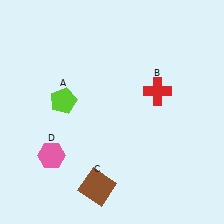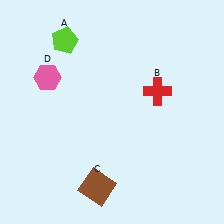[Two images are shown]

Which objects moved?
The objects that moved are: the lime pentagon (A), the pink hexagon (D).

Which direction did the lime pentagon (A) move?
The lime pentagon (A) moved up.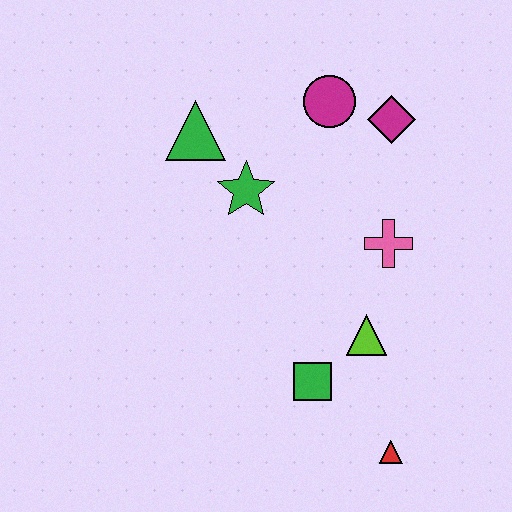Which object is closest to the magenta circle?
The magenta diamond is closest to the magenta circle.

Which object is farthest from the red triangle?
The green triangle is farthest from the red triangle.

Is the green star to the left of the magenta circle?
Yes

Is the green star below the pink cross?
No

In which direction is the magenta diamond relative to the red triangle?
The magenta diamond is above the red triangle.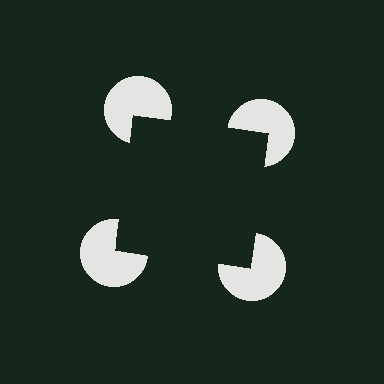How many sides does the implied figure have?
4 sides.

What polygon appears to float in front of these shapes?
An illusory square — its edges are inferred from the aligned wedge cuts in the pac-man discs, not physically drawn.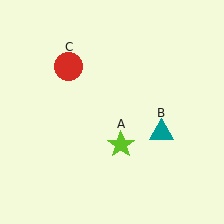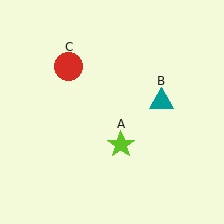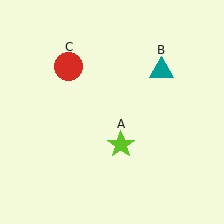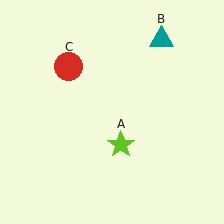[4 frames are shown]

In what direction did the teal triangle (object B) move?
The teal triangle (object B) moved up.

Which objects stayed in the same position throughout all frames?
Lime star (object A) and red circle (object C) remained stationary.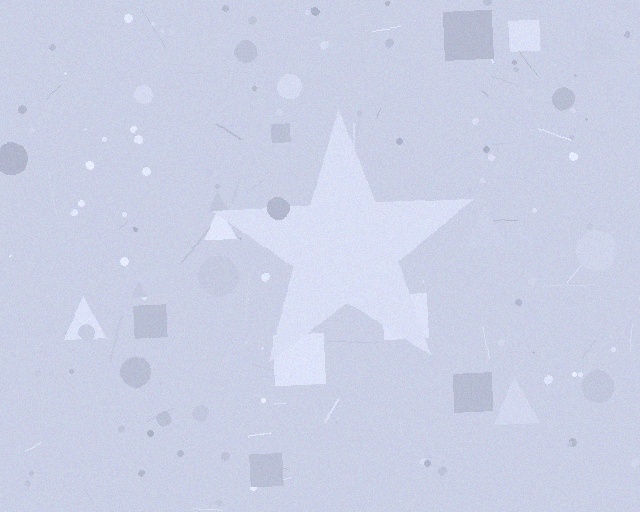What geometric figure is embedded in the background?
A star is embedded in the background.